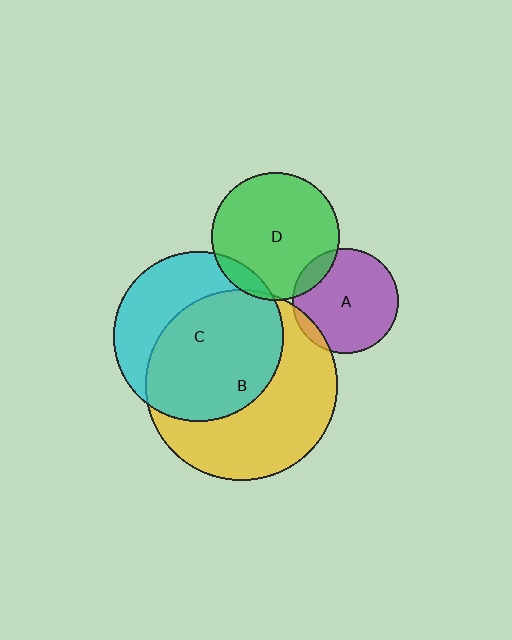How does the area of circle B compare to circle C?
Approximately 1.3 times.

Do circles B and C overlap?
Yes.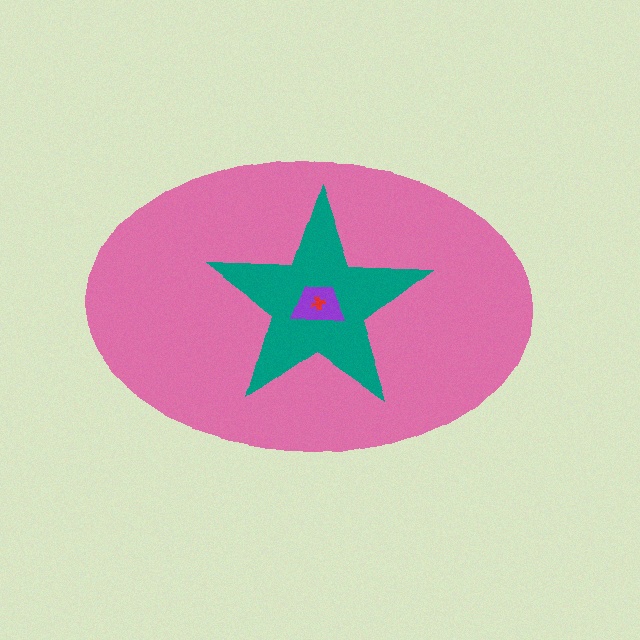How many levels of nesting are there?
4.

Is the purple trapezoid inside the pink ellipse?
Yes.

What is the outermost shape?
The pink ellipse.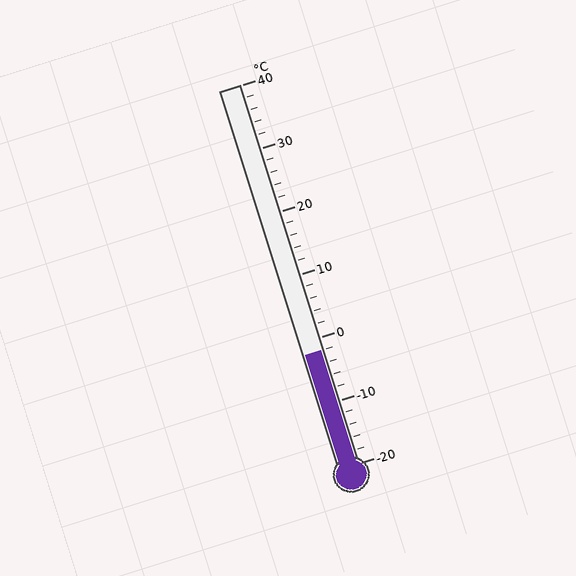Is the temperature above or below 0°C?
The temperature is below 0°C.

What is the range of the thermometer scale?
The thermometer scale ranges from -20°C to 40°C.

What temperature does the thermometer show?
The thermometer shows approximately -2°C.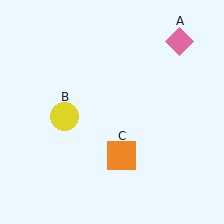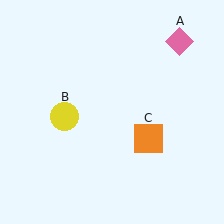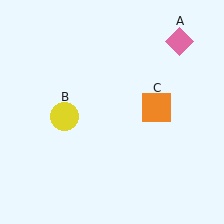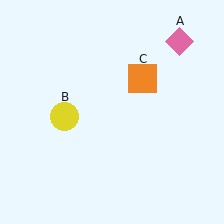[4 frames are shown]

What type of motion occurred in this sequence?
The orange square (object C) rotated counterclockwise around the center of the scene.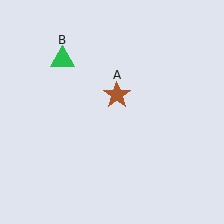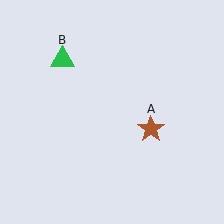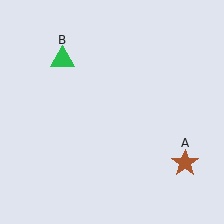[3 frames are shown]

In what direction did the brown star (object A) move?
The brown star (object A) moved down and to the right.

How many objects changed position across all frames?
1 object changed position: brown star (object A).